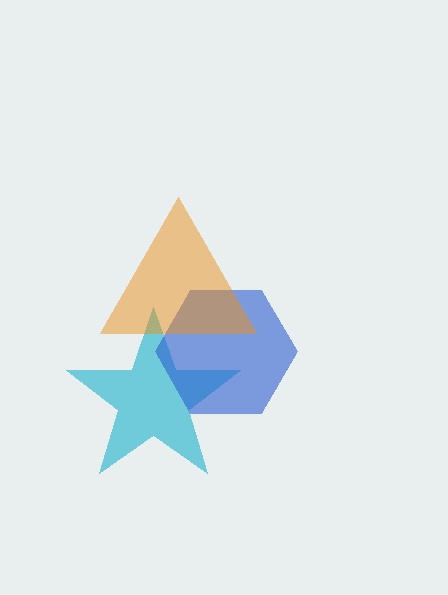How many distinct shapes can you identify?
There are 3 distinct shapes: a cyan star, a blue hexagon, an orange triangle.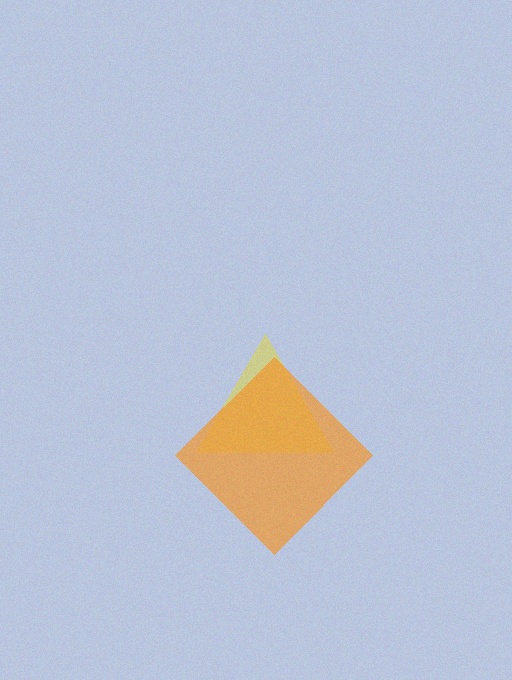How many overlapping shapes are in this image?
There are 2 overlapping shapes in the image.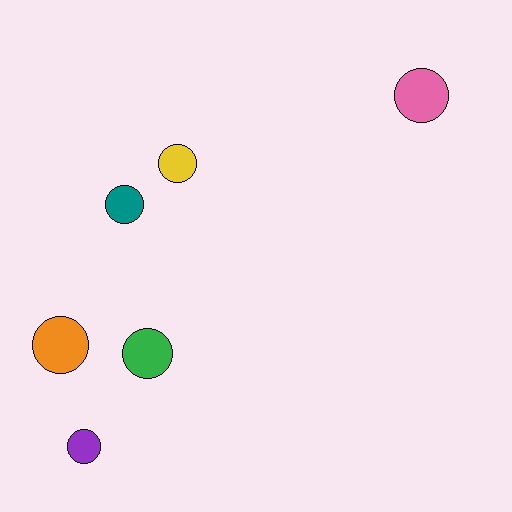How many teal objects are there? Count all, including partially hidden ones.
There is 1 teal object.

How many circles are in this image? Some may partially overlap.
There are 6 circles.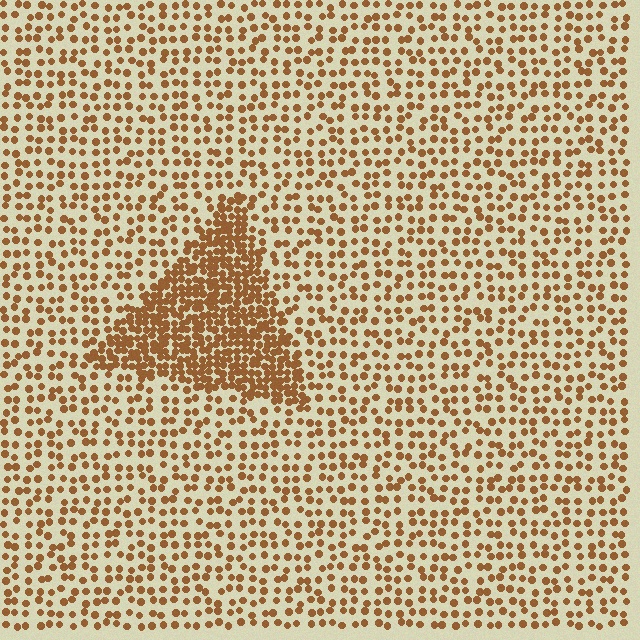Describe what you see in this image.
The image contains small brown elements arranged at two different densities. A triangle-shaped region is visible where the elements are more densely packed than the surrounding area.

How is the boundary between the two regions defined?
The boundary is defined by a change in element density (approximately 2.5x ratio). All elements are the same color, size, and shape.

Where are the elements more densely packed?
The elements are more densely packed inside the triangle boundary.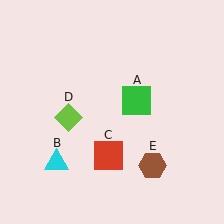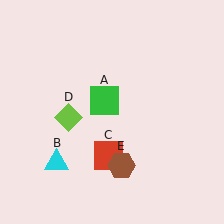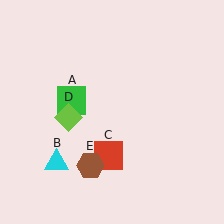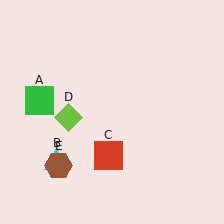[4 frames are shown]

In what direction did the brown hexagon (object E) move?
The brown hexagon (object E) moved left.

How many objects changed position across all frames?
2 objects changed position: green square (object A), brown hexagon (object E).